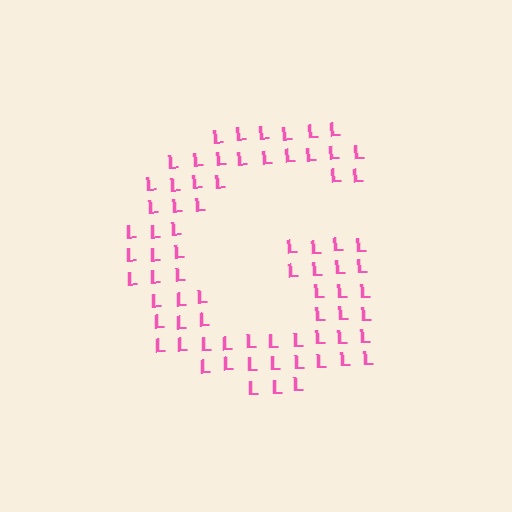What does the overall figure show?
The overall figure shows the letter G.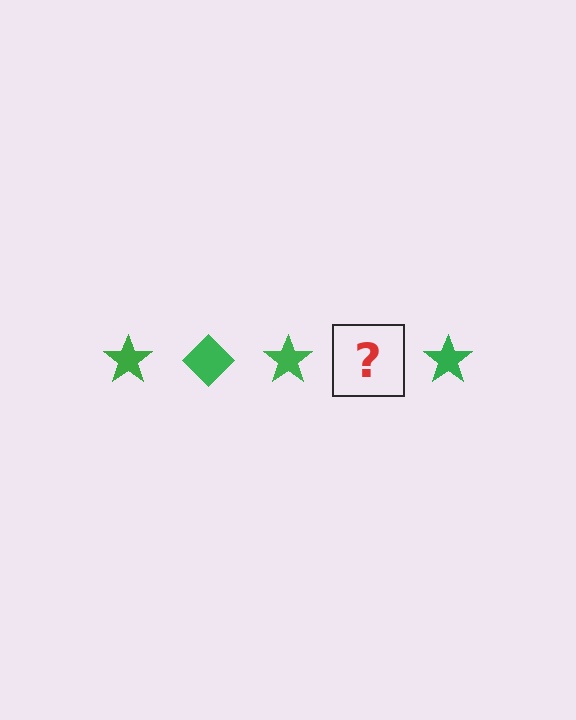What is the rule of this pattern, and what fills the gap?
The rule is that the pattern cycles through star, diamond shapes in green. The gap should be filled with a green diamond.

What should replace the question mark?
The question mark should be replaced with a green diamond.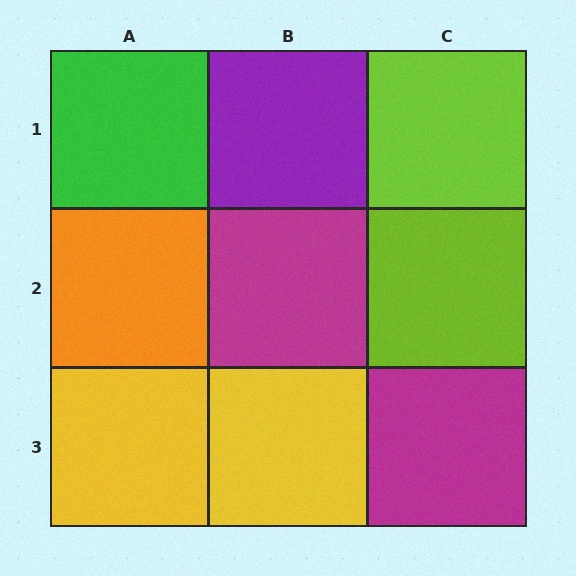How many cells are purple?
1 cell is purple.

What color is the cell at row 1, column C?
Lime.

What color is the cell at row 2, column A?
Orange.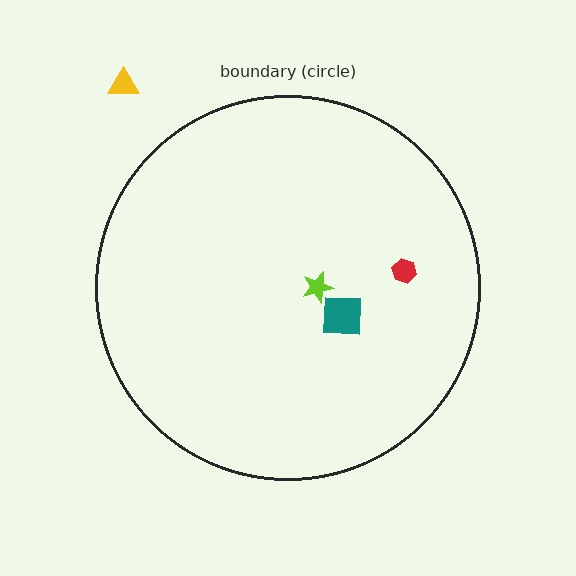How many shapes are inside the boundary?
3 inside, 1 outside.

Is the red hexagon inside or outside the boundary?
Inside.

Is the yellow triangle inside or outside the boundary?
Outside.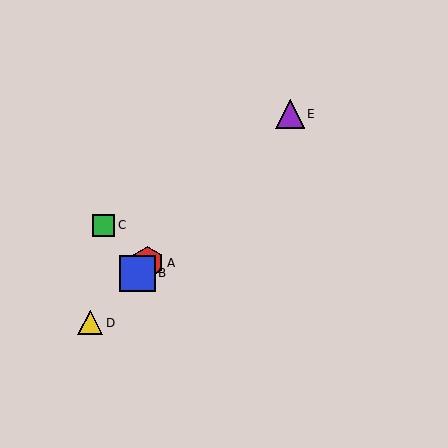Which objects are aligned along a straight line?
Objects A, B, D, E are aligned along a straight line.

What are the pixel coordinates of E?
Object E is at (290, 114).